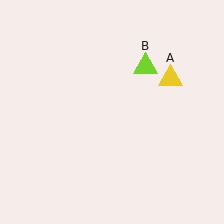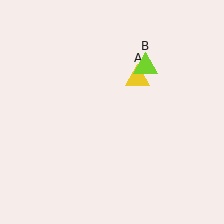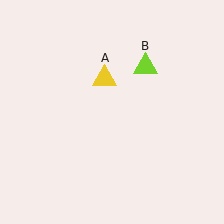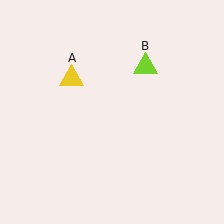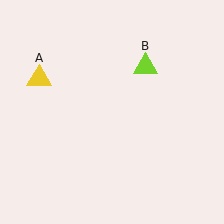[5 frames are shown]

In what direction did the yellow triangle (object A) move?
The yellow triangle (object A) moved left.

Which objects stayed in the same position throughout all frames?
Lime triangle (object B) remained stationary.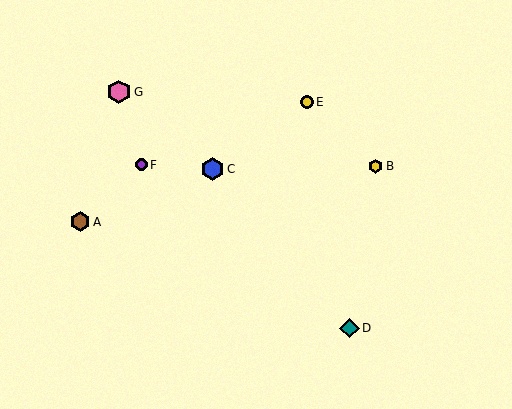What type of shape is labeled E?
Shape E is a yellow circle.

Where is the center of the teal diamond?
The center of the teal diamond is at (350, 328).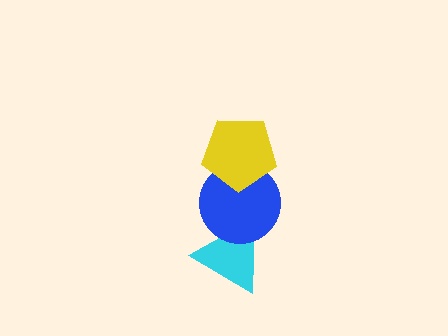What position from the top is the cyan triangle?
The cyan triangle is 3rd from the top.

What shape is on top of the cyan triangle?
The blue circle is on top of the cyan triangle.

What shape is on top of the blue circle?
The yellow pentagon is on top of the blue circle.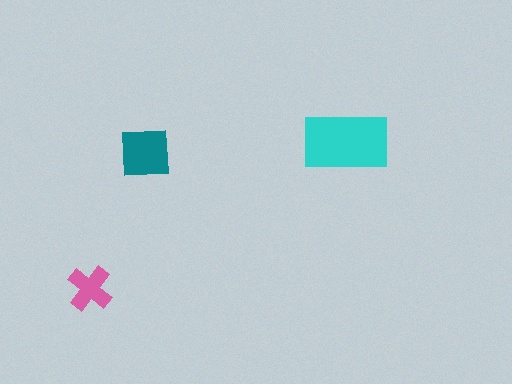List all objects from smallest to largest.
The pink cross, the teal square, the cyan rectangle.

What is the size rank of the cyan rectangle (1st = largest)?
1st.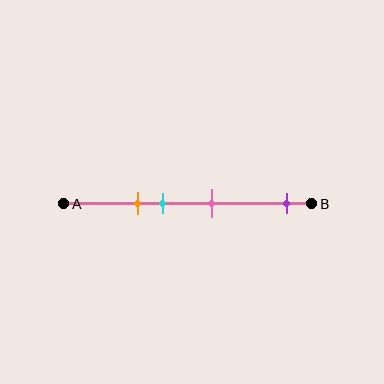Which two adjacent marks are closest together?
The orange and cyan marks are the closest adjacent pair.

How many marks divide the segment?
There are 4 marks dividing the segment.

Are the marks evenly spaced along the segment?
No, the marks are not evenly spaced.